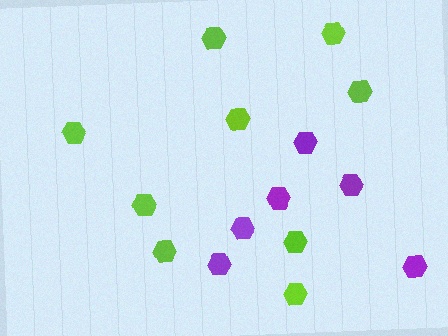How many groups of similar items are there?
There are 2 groups: one group of purple hexagons (6) and one group of lime hexagons (9).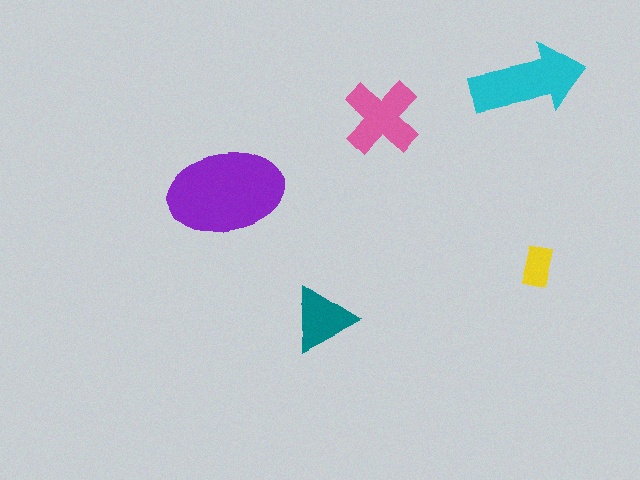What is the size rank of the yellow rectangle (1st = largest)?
5th.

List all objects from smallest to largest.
The yellow rectangle, the teal triangle, the pink cross, the cyan arrow, the purple ellipse.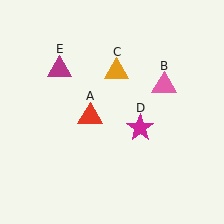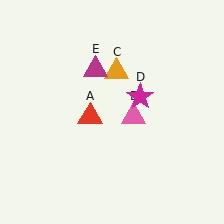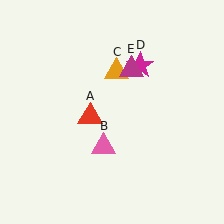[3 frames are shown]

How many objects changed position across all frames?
3 objects changed position: pink triangle (object B), magenta star (object D), magenta triangle (object E).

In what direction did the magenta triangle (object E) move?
The magenta triangle (object E) moved right.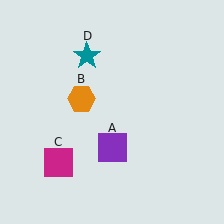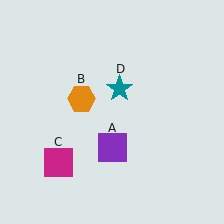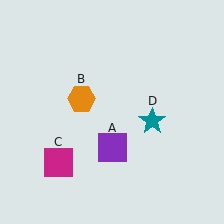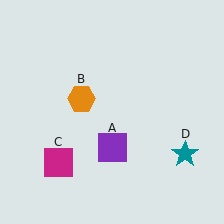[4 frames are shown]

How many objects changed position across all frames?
1 object changed position: teal star (object D).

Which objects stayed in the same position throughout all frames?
Purple square (object A) and orange hexagon (object B) and magenta square (object C) remained stationary.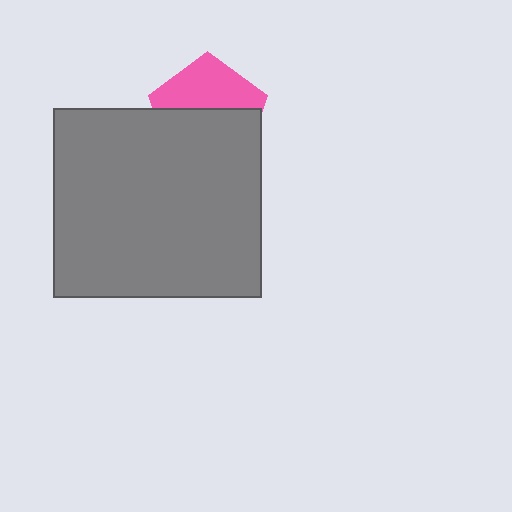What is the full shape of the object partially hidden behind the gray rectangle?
The partially hidden object is a pink pentagon.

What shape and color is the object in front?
The object in front is a gray rectangle.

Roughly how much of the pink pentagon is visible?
A small part of it is visible (roughly 43%).